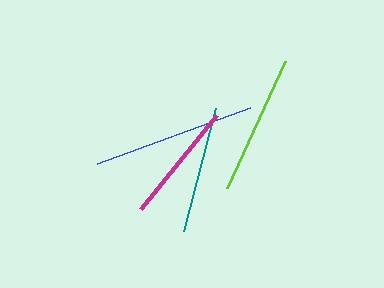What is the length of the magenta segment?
The magenta segment is approximately 121 pixels long.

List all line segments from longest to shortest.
From longest to shortest: blue, lime, teal, magenta.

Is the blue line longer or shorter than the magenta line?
The blue line is longer than the magenta line.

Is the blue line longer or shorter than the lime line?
The blue line is longer than the lime line.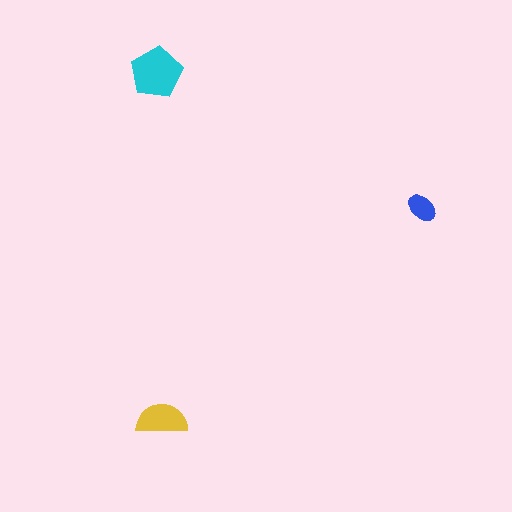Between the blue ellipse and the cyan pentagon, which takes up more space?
The cyan pentagon.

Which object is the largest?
The cyan pentagon.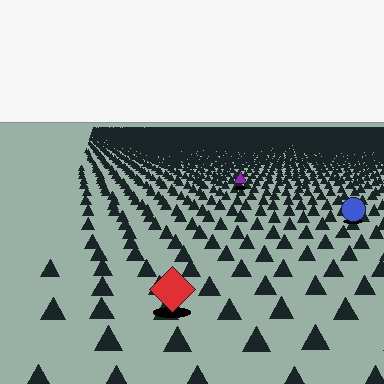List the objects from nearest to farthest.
From nearest to farthest: the red diamond, the blue circle, the purple triangle.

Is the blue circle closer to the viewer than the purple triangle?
Yes. The blue circle is closer — you can tell from the texture gradient: the ground texture is coarser near it.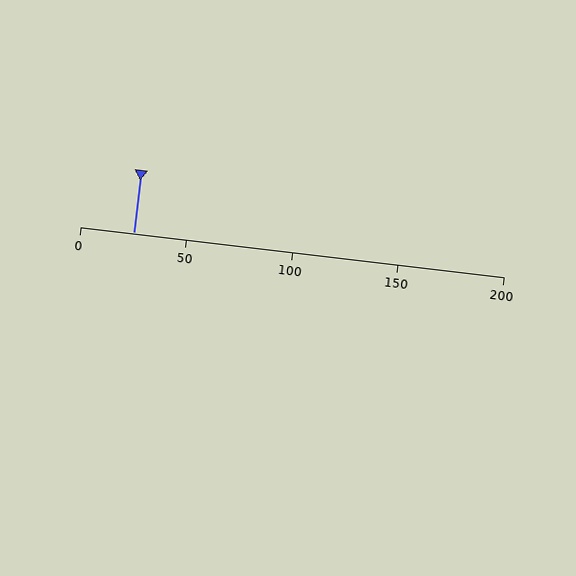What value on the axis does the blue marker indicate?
The marker indicates approximately 25.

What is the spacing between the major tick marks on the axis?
The major ticks are spaced 50 apart.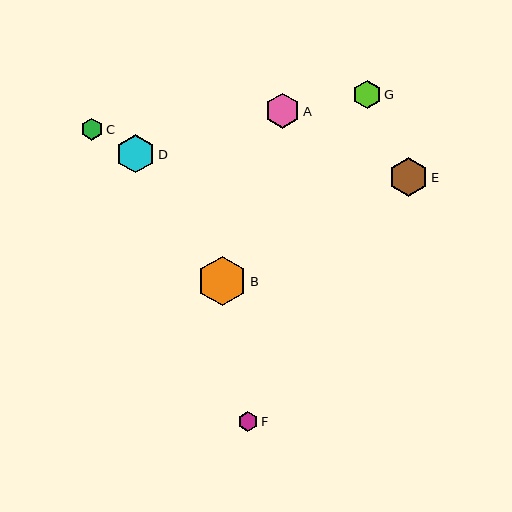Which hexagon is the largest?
Hexagon B is the largest with a size of approximately 50 pixels.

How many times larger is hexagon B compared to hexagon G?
Hexagon B is approximately 1.8 times the size of hexagon G.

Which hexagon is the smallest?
Hexagon F is the smallest with a size of approximately 20 pixels.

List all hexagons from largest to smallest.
From largest to smallest: B, E, D, A, G, C, F.